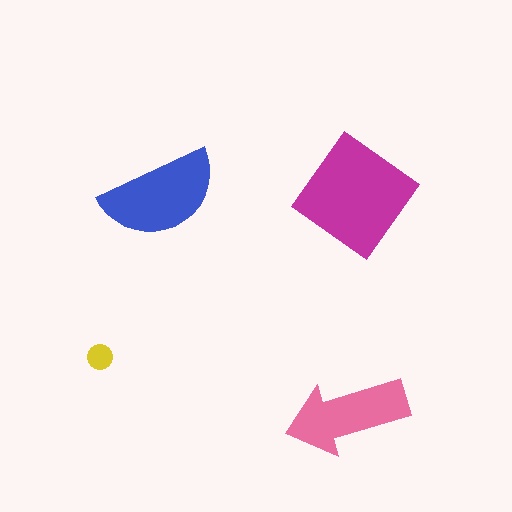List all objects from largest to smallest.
The magenta diamond, the blue semicircle, the pink arrow, the yellow circle.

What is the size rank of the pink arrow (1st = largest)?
3rd.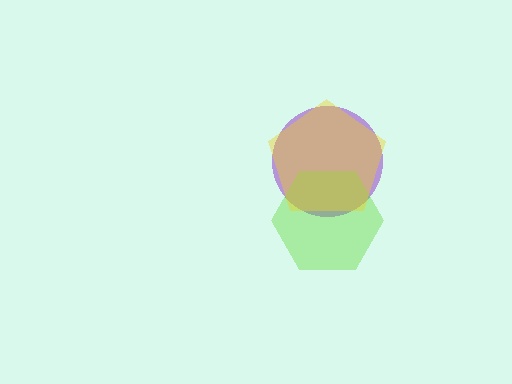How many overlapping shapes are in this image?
There are 3 overlapping shapes in the image.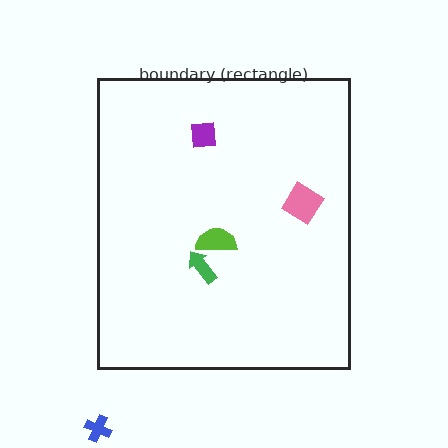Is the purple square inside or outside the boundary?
Inside.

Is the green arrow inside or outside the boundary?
Inside.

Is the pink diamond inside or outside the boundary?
Inside.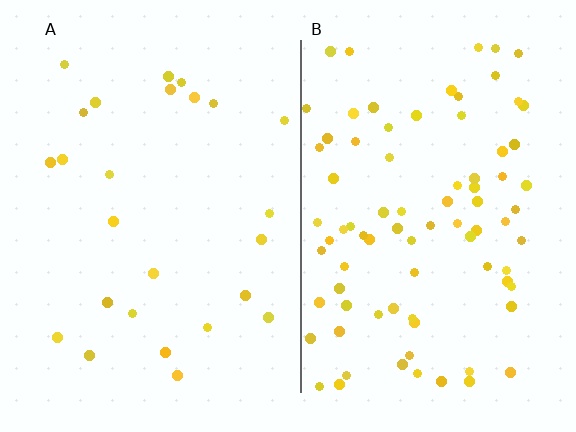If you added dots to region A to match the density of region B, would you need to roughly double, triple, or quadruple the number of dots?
Approximately triple.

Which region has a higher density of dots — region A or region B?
B (the right).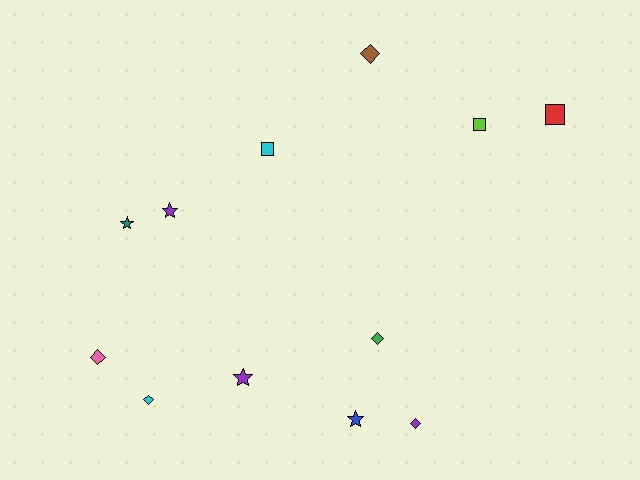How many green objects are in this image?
There is 1 green object.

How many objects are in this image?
There are 12 objects.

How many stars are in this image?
There are 4 stars.